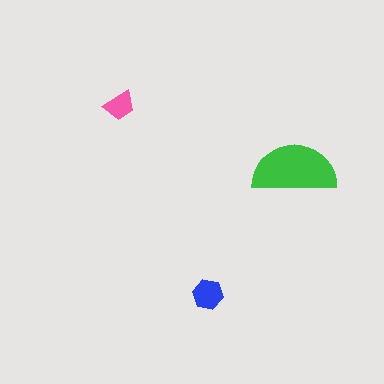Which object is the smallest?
The pink trapezoid.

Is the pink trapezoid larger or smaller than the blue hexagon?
Smaller.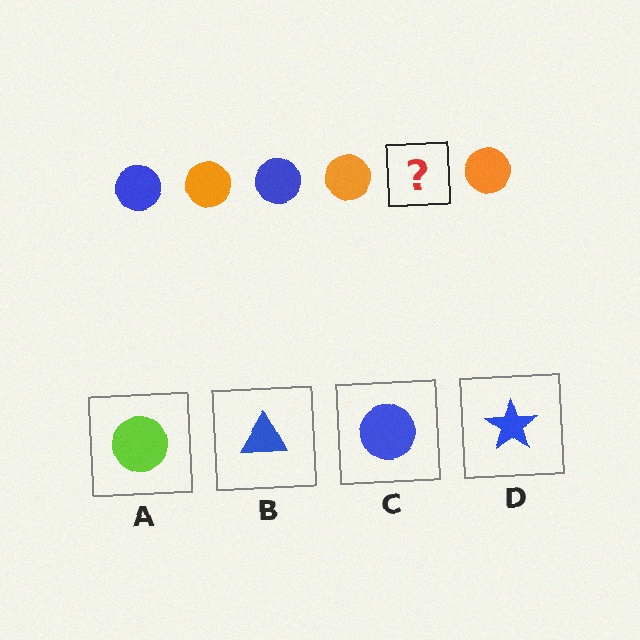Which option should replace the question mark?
Option C.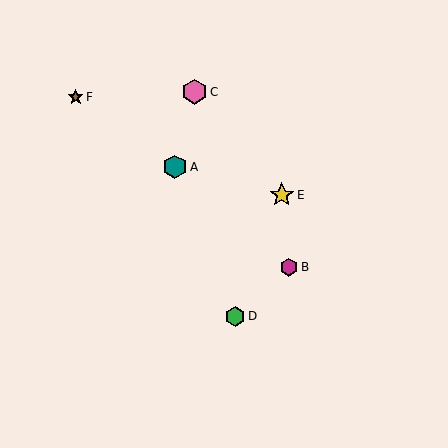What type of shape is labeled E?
Shape E is a yellow star.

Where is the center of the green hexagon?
The center of the green hexagon is at (235, 316).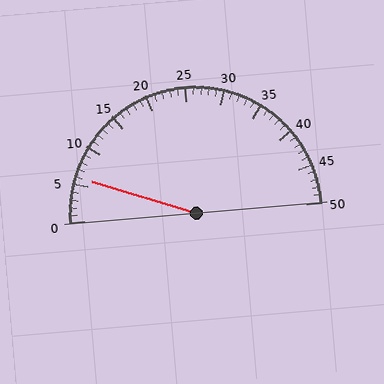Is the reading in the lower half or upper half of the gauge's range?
The reading is in the lower half of the range (0 to 50).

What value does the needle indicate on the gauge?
The needle indicates approximately 6.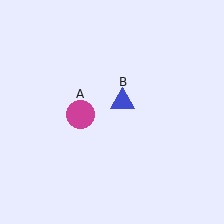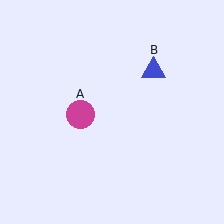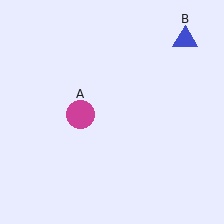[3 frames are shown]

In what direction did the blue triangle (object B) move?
The blue triangle (object B) moved up and to the right.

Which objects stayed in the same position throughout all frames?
Magenta circle (object A) remained stationary.